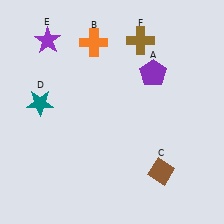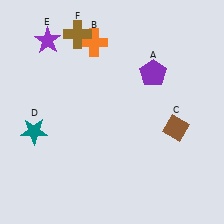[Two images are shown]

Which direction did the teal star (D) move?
The teal star (D) moved down.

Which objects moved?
The objects that moved are: the brown diamond (C), the teal star (D), the brown cross (F).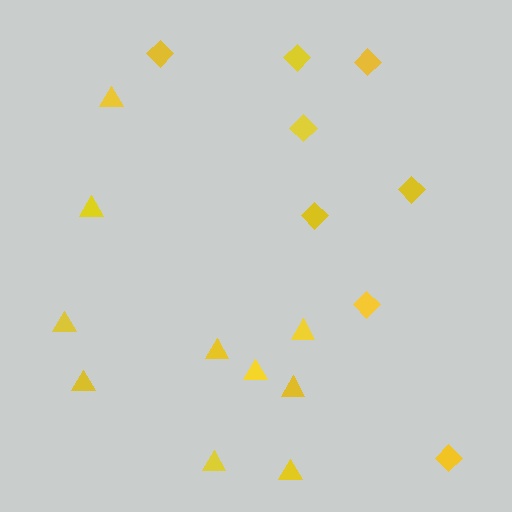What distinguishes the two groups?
There are 2 groups: one group of diamonds (8) and one group of triangles (10).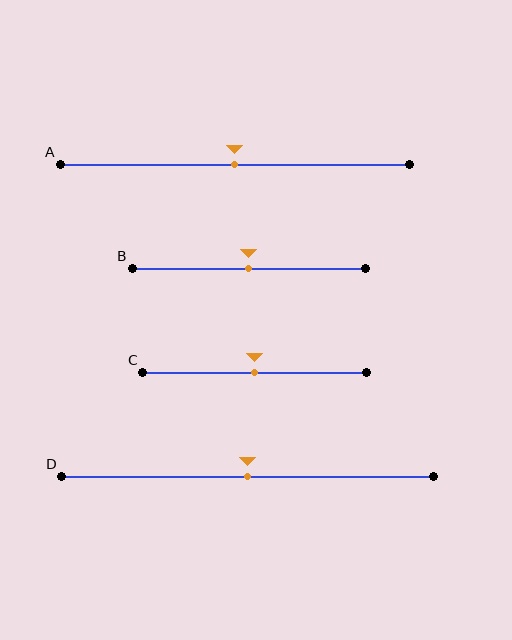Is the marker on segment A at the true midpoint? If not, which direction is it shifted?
Yes, the marker on segment A is at the true midpoint.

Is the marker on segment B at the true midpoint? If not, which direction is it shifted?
Yes, the marker on segment B is at the true midpoint.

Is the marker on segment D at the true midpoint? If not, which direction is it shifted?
Yes, the marker on segment D is at the true midpoint.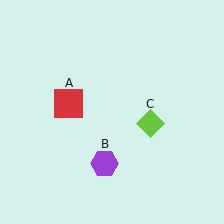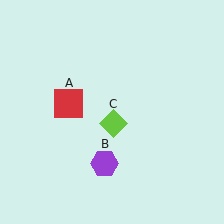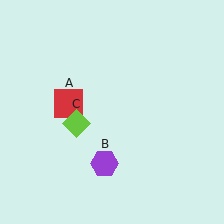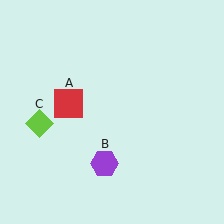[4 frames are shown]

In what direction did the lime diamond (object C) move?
The lime diamond (object C) moved left.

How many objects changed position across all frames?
1 object changed position: lime diamond (object C).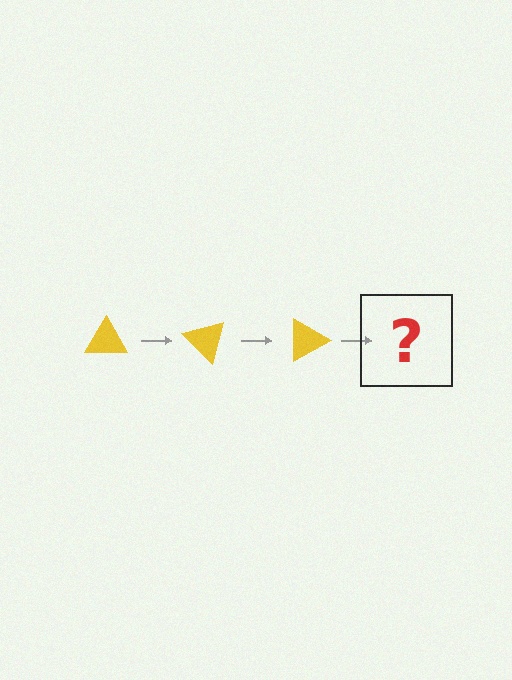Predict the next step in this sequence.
The next step is a yellow triangle rotated 135 degrees.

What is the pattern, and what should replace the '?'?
The pattern is that the triangle rotates 45 degrees each step. The '?' should be a yellow triangle rotated 135 degrees.